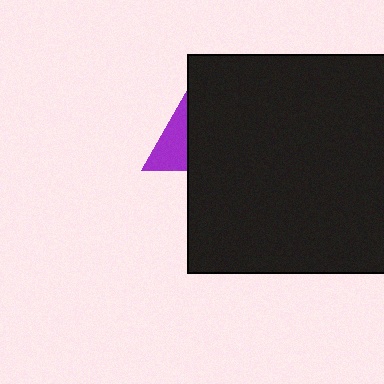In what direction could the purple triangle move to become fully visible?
The purple triangle could move left. That would shift it out from behind the black square entirely.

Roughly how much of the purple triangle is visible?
A small part of it is visible (roughly 34%).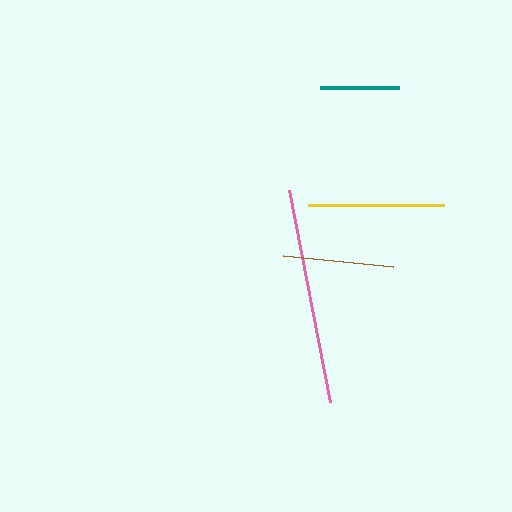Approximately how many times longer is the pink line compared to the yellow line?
The pink line is approximately 1.6 times the length of the yellow line.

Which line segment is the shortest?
The teal line is the shortest at approximately 79 pixels.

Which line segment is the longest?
The pink line is the longest at approximately 217 pixels.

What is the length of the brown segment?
The brown segment is approximately 110 pixels long.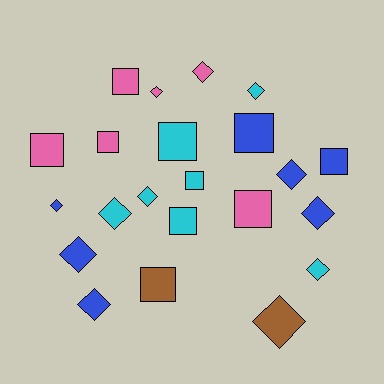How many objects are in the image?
There are 22 objects.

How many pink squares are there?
There are 4 pink squares.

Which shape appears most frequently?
Diamond, with 12 objects.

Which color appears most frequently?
Cyan, with 7 objects.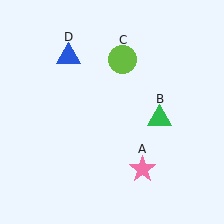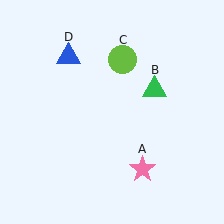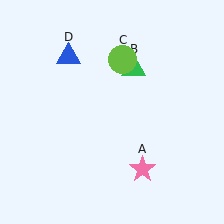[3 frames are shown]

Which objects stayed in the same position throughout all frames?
Pink star (object A) and lime circle (object C) and blue triangle (object D) remained stationary.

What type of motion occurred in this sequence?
The green triangle (object B) rotated counterclockwise around the center of the scene.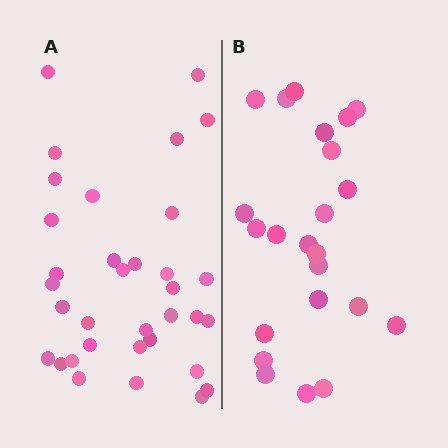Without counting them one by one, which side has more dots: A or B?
Region A (the left region) has more dots.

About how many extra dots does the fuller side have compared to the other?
Region A has roughly 12 or so more dots than region B.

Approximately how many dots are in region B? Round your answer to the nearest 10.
About 20 dots. (The exact count is 23, which rounds to 20.)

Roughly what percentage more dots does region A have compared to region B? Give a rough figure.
About 50% more.